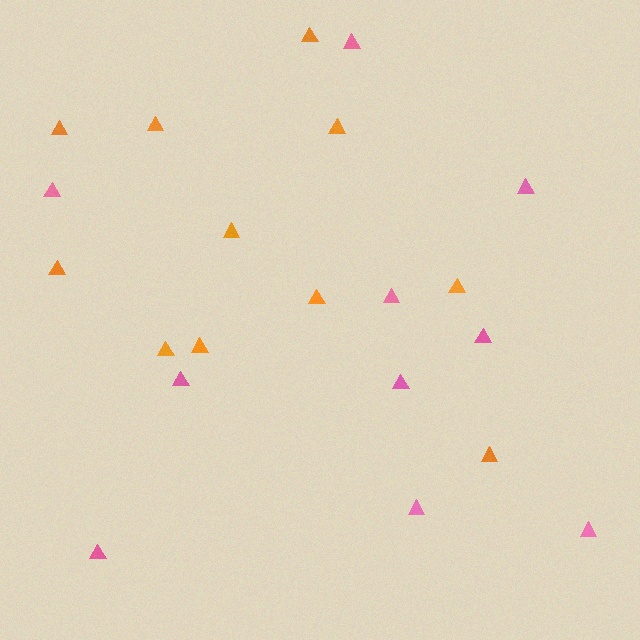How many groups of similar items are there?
There are 2 groups: one group of orange triangles (11) and one group of pink triangles (10).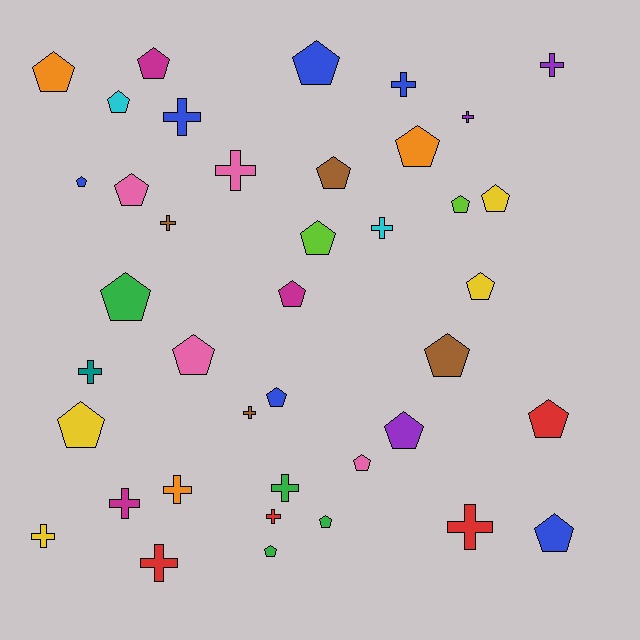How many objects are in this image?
There are 40 objects.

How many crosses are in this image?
There are 16 crosses.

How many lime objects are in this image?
There are 2 lime objects.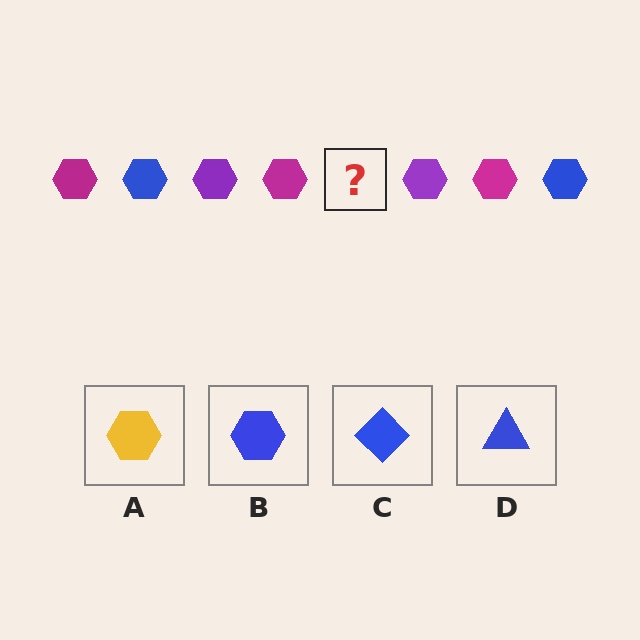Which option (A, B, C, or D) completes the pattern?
B.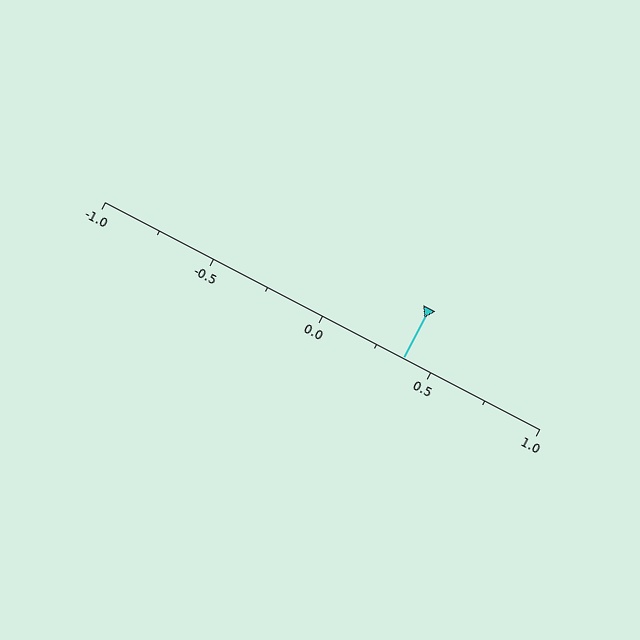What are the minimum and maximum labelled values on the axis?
The axis runs from -1.0 to 1.0.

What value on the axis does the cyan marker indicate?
The marker indicates approximately 0.38.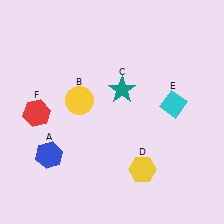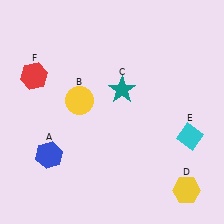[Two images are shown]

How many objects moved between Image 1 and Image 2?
3 objects moved between the two images.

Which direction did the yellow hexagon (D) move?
The yellow hexagon (D) moved right.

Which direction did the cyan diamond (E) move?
The cyan diamond (E) moved down.